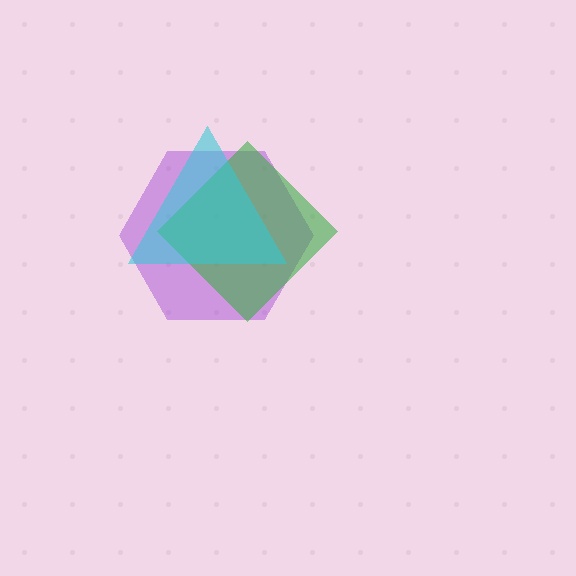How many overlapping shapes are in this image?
There are 3 overlapping shapes in the image.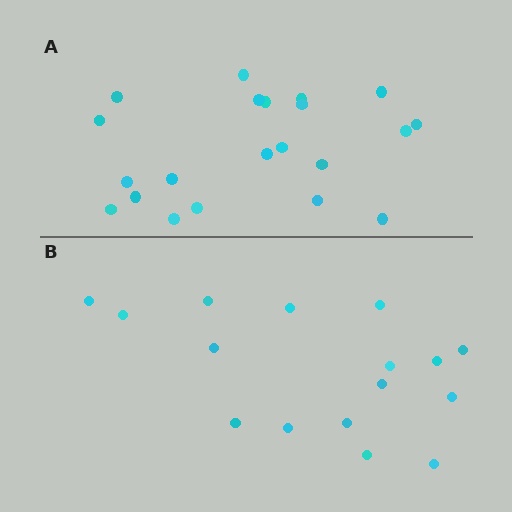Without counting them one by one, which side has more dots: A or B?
Region A (the top region) has more dots.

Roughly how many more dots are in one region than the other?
Region A has about 5 more dots than region B.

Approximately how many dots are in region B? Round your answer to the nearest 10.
About 20 dots. (The exact count is 16, which rounds to 20.)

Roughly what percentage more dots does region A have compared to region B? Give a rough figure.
About 30% more.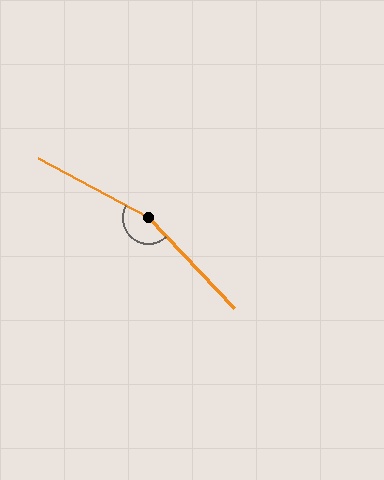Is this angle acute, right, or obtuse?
It is obtuse.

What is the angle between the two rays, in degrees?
Approximately 162 degrees.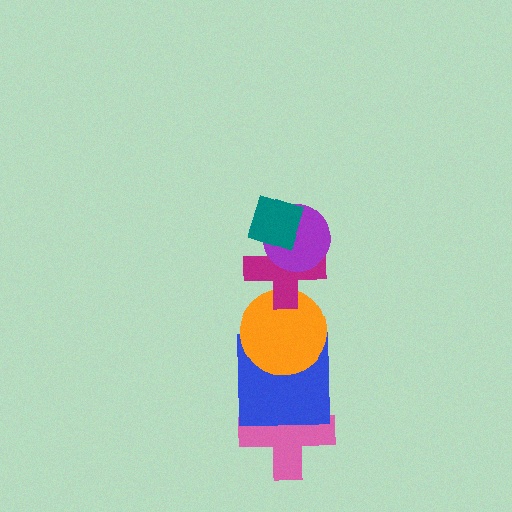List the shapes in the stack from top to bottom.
From top to bottom: the teal diamond, the purple circle, the magenta cross, the orange circle, the blue square, the pink cross.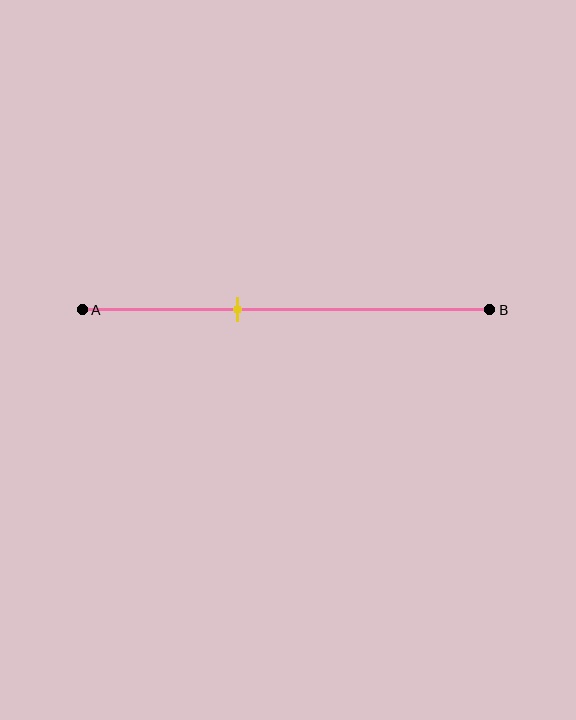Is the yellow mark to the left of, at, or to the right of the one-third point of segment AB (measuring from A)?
The yellow mark is to the right of the one-third point of segment AB.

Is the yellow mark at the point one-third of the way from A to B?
No, the mark is at about 40% from A, not at the 33% one-third point.